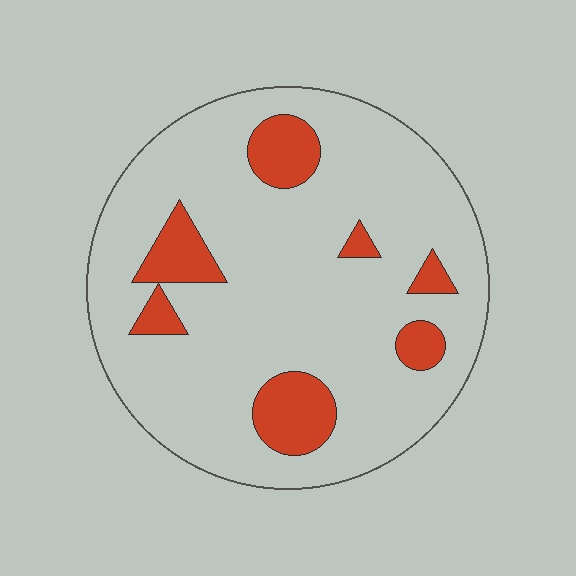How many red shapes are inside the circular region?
7.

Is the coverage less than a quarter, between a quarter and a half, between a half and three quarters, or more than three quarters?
Less than a quarter.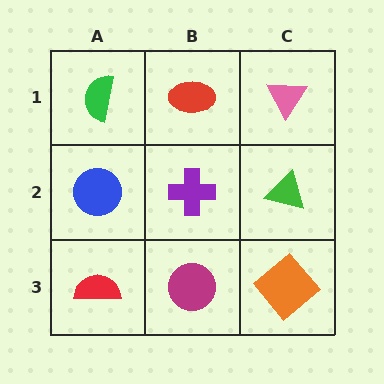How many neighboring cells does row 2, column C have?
3.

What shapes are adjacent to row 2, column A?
A green semicircle (row 1, column A), a red semicircle (row 3, column A), a purple cross (row 2, column B).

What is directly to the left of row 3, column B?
A red semicircle.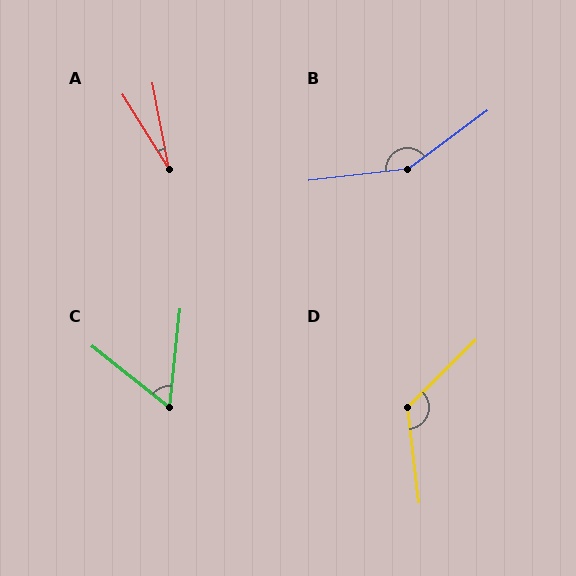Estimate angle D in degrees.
Approximately 128 degrees.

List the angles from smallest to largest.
A (21°), C (58°), D (128°), B (150°).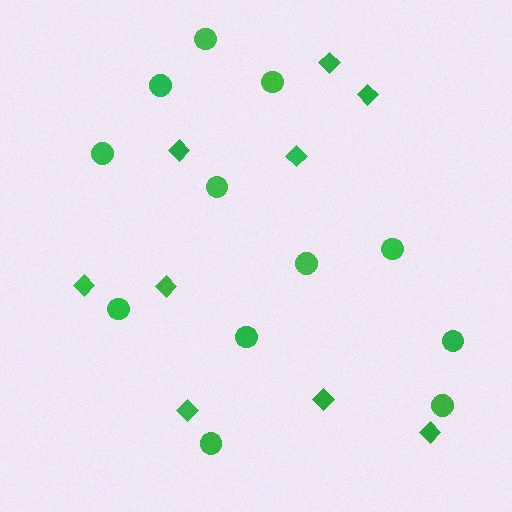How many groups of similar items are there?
There are 2 groups: one group of circles (12) and one group of diamonds (9).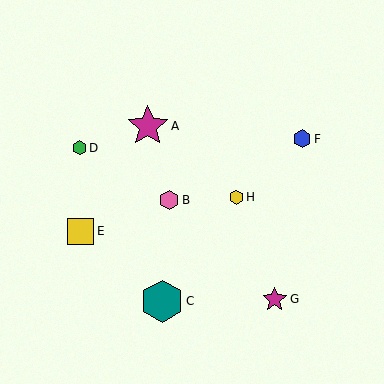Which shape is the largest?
The teal hexagon (labeled C) is the largest.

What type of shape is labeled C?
Shape C is a teal hexagon.